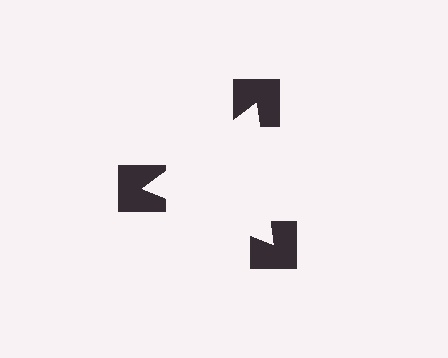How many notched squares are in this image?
There are 3 — one at each vertex of the illusory triangle.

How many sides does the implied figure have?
3 sides.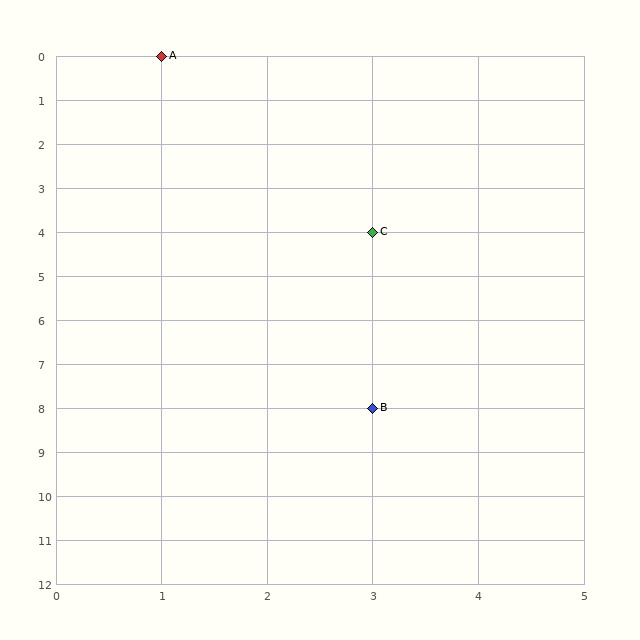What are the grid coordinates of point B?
Point B is at grid coordinates (3, 8).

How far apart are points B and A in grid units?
Points B and A are 2 columns and 8 rows apart (about 8.2 grid units diagonally).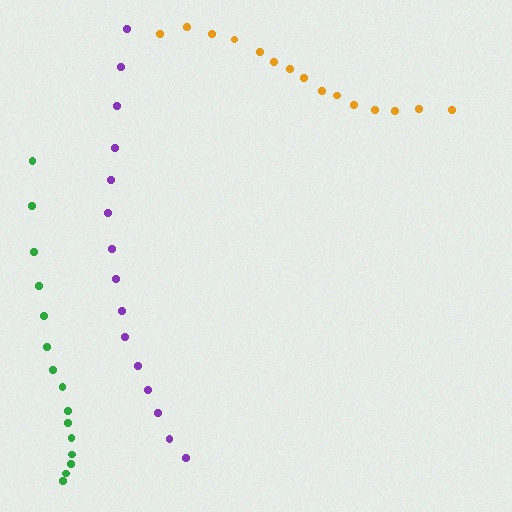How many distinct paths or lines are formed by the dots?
There are 3 distinct paths.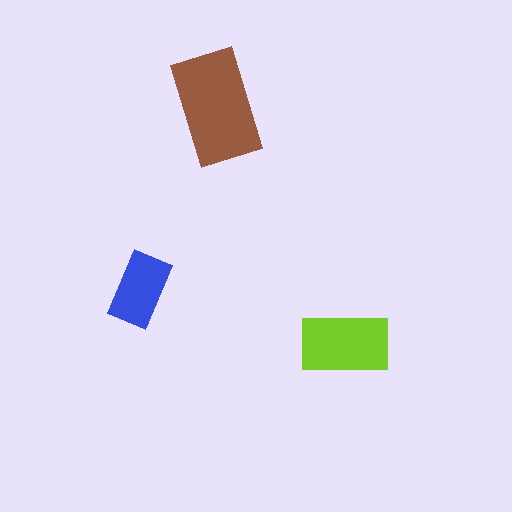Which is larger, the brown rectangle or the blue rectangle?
The brown one.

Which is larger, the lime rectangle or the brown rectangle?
The brown one.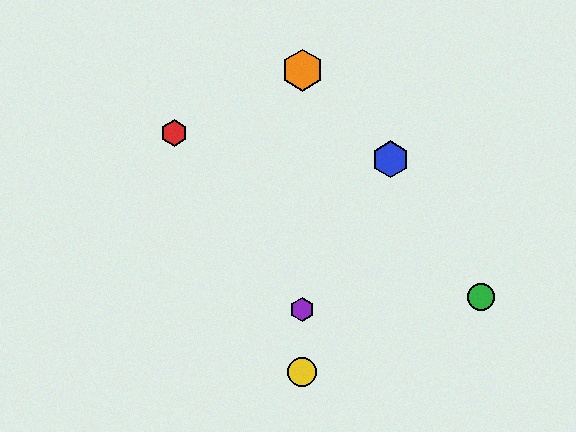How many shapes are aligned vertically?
3 shapes (the yellow circle, the purple hexagon, the orange hexagon) are aligned vertically.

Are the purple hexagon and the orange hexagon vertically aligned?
Yes, both are at x≈302.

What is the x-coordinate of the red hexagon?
The red hexagon is at x≈174.